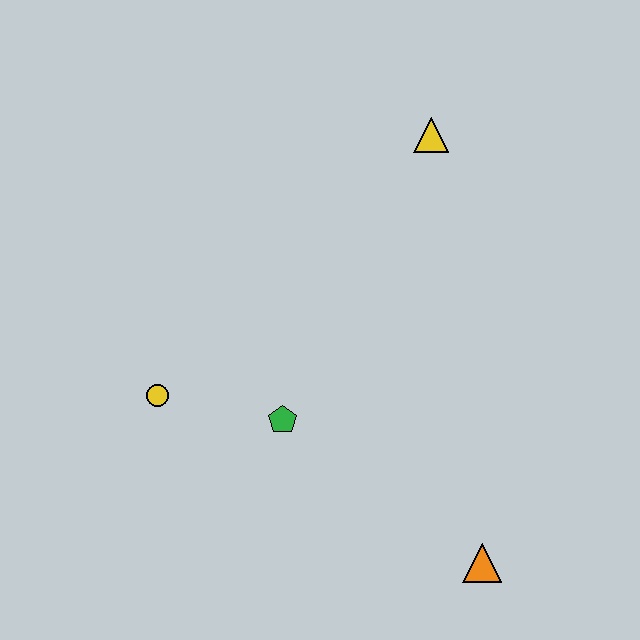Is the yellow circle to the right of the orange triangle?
No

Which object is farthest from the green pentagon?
The yellow triangle is farthest from the green pentagon.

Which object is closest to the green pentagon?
The yellow circle is closest to the green pentagon.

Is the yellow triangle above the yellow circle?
Yes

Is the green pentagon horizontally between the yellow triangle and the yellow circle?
Yes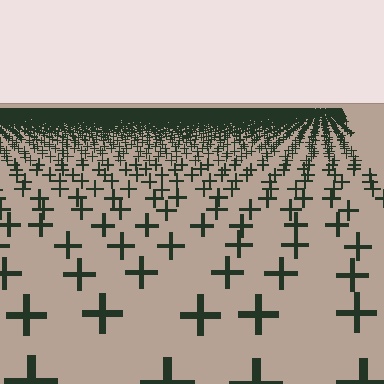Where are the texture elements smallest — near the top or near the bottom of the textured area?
Near the top.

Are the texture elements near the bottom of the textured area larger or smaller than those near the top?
Larger. Near the bottom, elements are closer to the viewer and appear at a bigger on-screen size.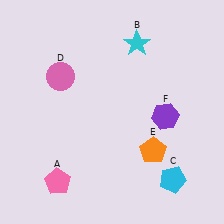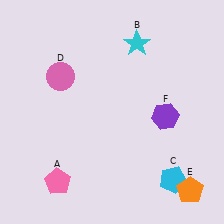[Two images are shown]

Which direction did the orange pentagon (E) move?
The orange pentagon (E) moved down.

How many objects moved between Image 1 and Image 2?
1 object moved between the two images.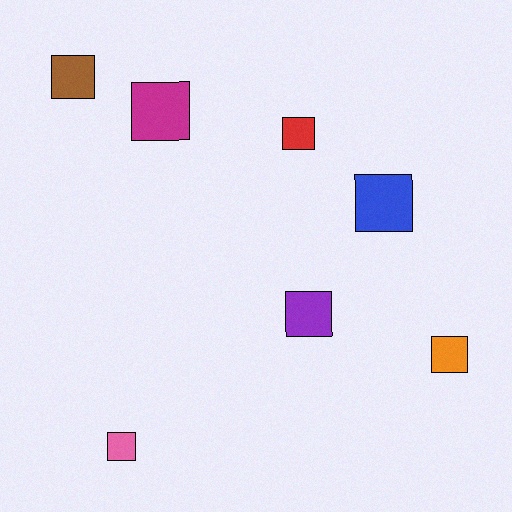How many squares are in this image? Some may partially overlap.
There are 7 squares.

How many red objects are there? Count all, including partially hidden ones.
There is 1 red object.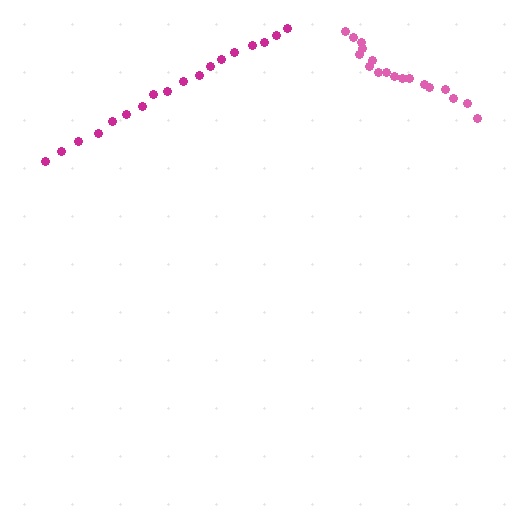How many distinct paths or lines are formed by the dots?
There are 2 distinct paths.